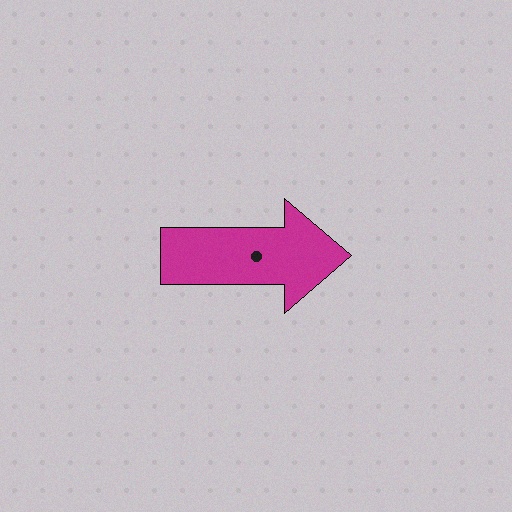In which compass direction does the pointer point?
East.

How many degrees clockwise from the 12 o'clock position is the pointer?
Approximately 90 degrees.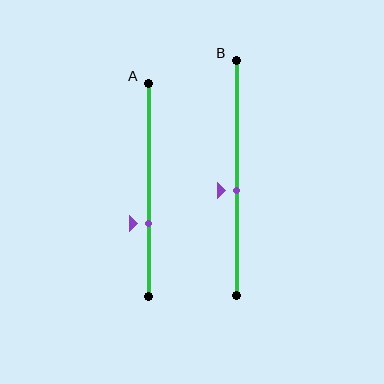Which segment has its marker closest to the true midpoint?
Segment B has its marker closest to the true midpoint.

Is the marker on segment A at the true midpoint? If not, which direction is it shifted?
No, the marker on segment A is shifted downward by about 16% of the segment length.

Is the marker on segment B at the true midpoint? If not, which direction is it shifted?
No, the marker on segment B is shifted downward by about 6% of the segment length.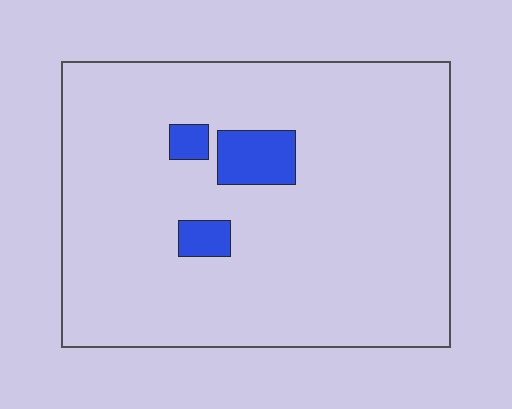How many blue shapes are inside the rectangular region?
3.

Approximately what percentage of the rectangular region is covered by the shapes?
Approximately 5%.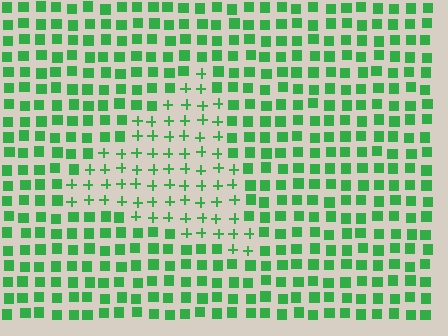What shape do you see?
I see a triangle.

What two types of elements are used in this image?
The image uses plus signs inside the triangle region and squares outside it.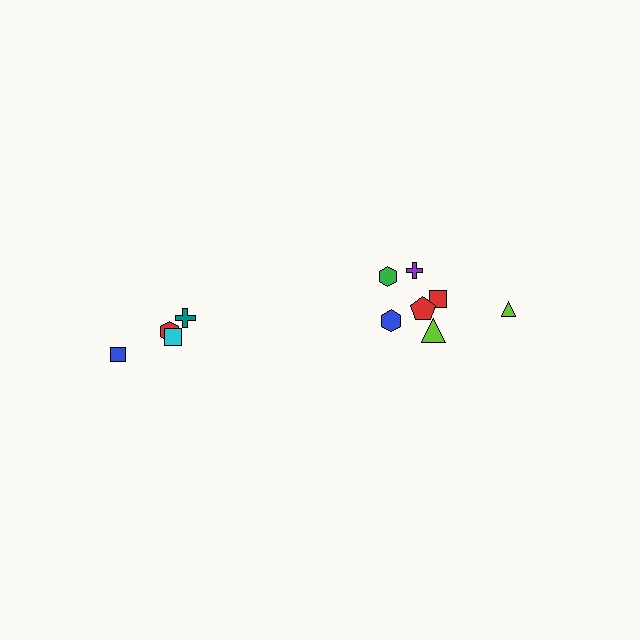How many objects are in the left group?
There are 4 objects.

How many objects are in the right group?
There are 7 objects.